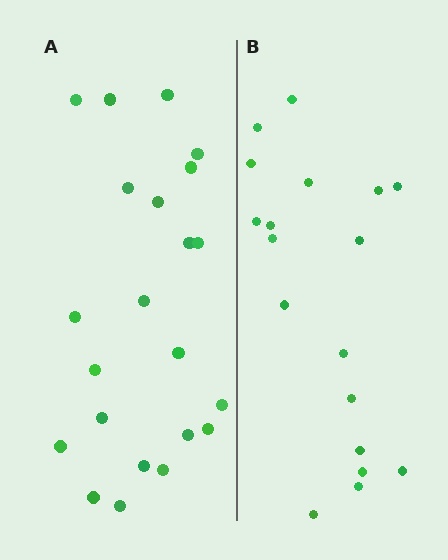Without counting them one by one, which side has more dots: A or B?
Region A (the left region) has more dots.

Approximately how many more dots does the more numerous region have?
Region A has about 4 more dots than region B.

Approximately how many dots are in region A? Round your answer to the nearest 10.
About 20 dots. (The exact count is 22, which rounds to 20.)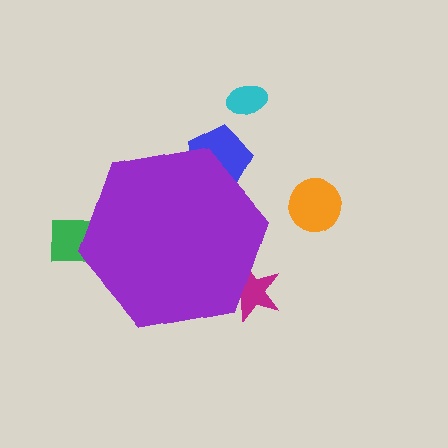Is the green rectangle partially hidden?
Yes, the green rectangle is partially hidden behind the purple hexagon.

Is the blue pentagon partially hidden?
Yes, the blue pentagon is partially hidden behind the purple hexagon.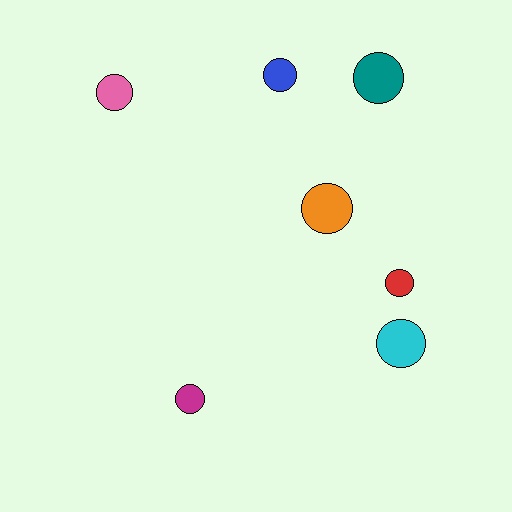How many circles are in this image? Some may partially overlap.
There are 7 circles.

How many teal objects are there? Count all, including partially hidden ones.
There is 1 teal object.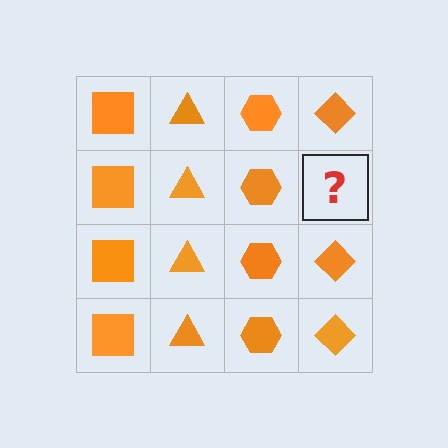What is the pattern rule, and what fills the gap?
The rule is that each column has a consistent shape. The gap should be filled with an orange diamond.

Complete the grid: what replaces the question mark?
The question mark should be replaced with an orange diamond.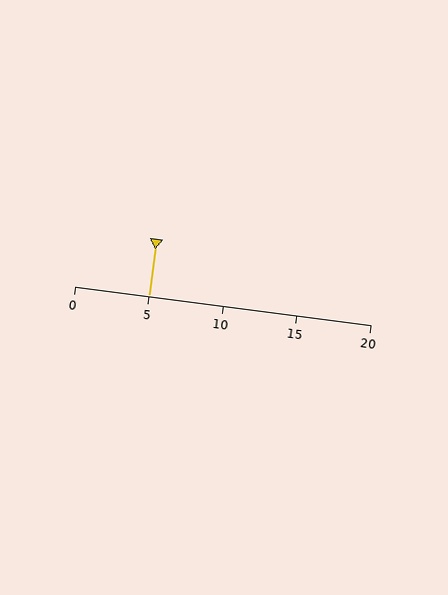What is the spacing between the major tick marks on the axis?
The major ticks are spaced 5 apart.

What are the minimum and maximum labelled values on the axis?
The axis runs from 0 to 20.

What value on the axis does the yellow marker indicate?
The marker indicates approximately 5.